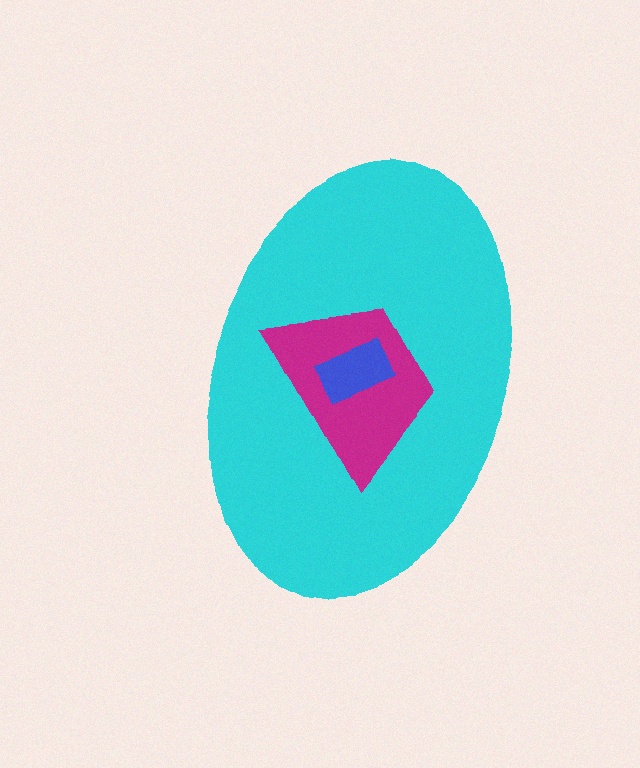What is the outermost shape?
The cyan ellipse.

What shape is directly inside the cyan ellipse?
The magenta trapezoid.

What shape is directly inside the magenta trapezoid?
The blue rectangle.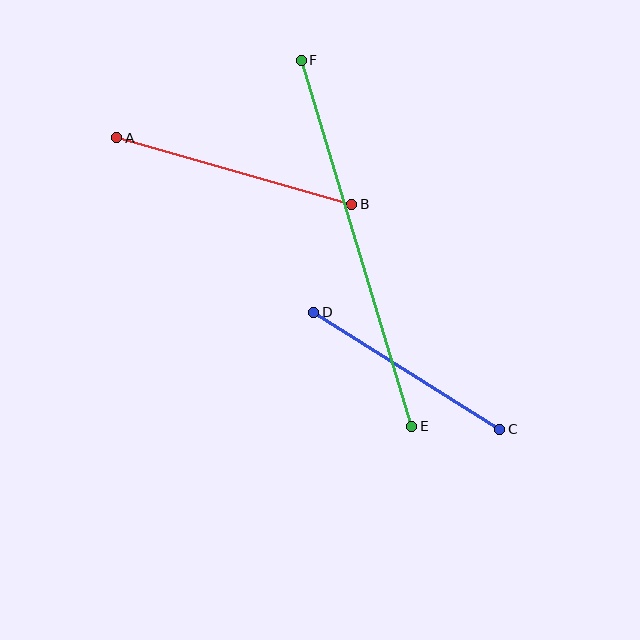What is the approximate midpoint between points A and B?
The midpoint is at approximately (234, 171) pixels.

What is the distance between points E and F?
The distance is approximately 382 pixels.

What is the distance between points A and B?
The distance is approximately 245 pixels.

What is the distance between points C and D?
The distance is approximately 220 pixels.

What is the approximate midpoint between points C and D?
The midpoint is at approximately (407, 371) pixels.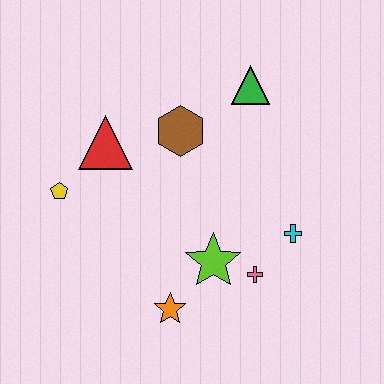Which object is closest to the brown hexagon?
The red triangle is closest to the brown hexagon.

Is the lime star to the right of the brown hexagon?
Yes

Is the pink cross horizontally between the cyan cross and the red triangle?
Yes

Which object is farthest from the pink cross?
The yellow pentagon is farthest from the pink cross.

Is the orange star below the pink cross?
Yes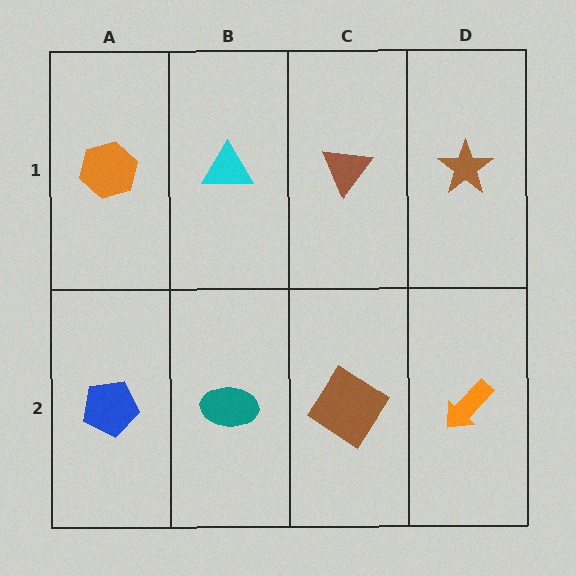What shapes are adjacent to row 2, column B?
A cyan triangle (row 1, column B), a blue pentagon (row 2, column A), a brown diamond (row 2, column C).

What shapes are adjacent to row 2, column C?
A brown triangle (row 1, column C), a teal ellipse (row 2, column B), an orange arrow (row 2, column D).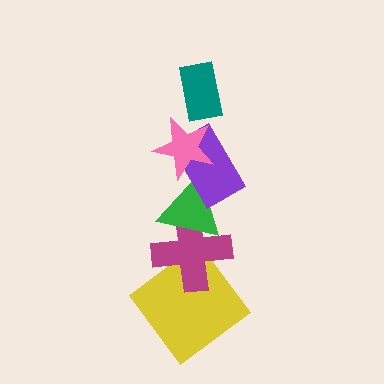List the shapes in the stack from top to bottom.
From top to bottom: the teal rectangle, the pink star, the purple rectangle, the green triangle, the magenta cross, the yellow diamond.